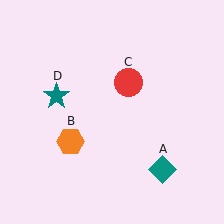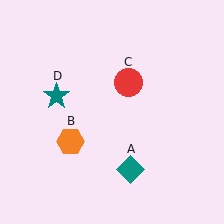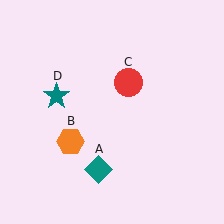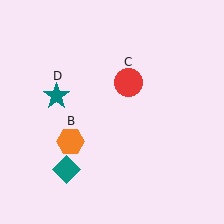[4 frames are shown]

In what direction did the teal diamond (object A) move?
The teal diamond (object A) moved left.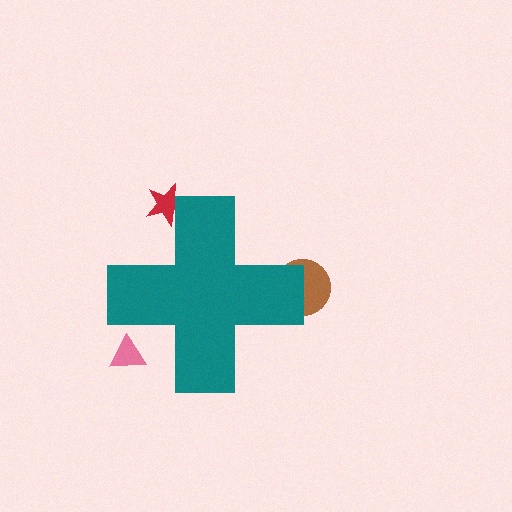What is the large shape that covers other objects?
A teal cross.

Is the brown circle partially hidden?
Yes, the brown circle is partially hidden behind the teal cross.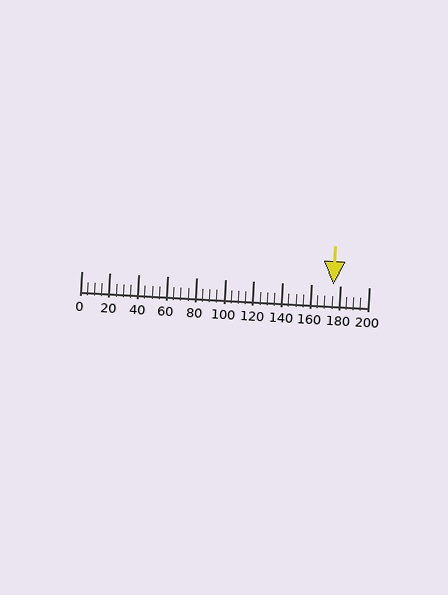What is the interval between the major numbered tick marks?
The major tick marks are spaced 20 units apart.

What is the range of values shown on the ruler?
The ruler shows values from 0 to 200.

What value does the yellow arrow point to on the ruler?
The yellow arrow points to approximately 175.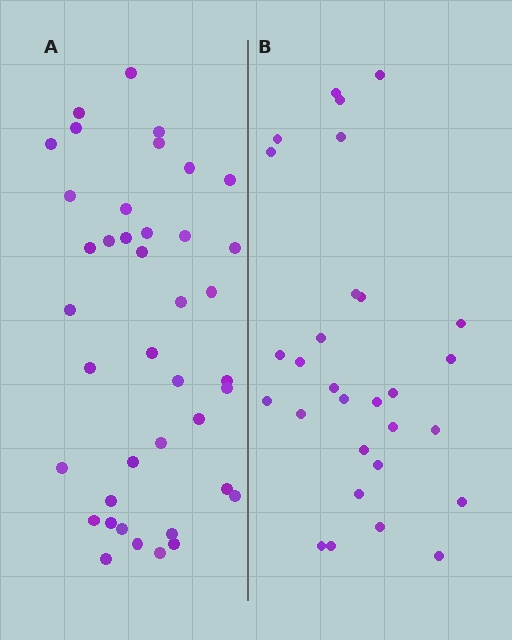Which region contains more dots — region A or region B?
Region A (the left region) has more dots.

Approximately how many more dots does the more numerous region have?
Region A has roughly 12 or so more dots than region B.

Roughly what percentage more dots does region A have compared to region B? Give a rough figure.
About 40% more.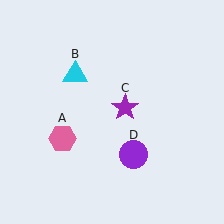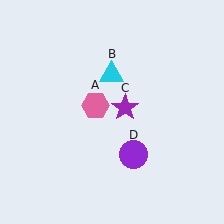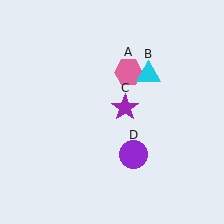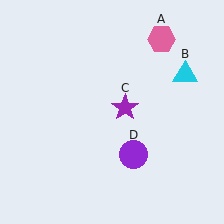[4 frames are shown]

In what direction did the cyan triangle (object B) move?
The cyan triangle (object B) moved right.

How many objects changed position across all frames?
2 objects changed position: pink hexagon (object A), cyan triangle (object B).